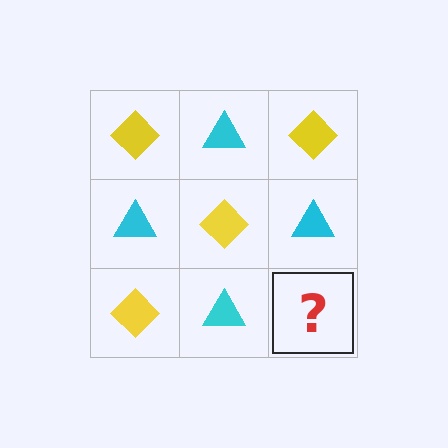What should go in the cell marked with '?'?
The missing cell should contain a yellow diamond.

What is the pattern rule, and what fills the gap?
The rule is that it alternates yellow diamond and cyan triangle in a checkerboard pattern. The gap should be filled with a yellow diamond.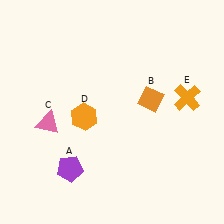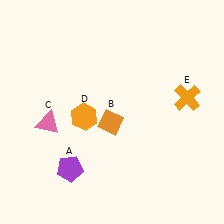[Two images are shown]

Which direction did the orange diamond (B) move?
The orange diamond (B) moved left.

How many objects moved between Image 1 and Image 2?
1 object moved between the two images.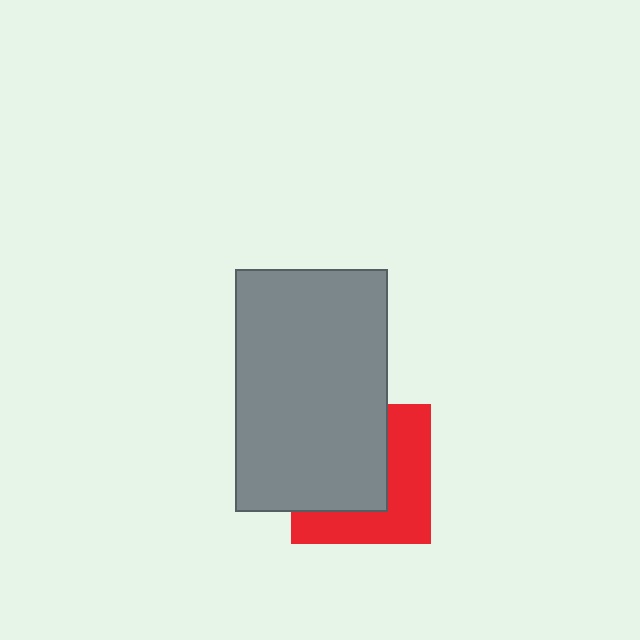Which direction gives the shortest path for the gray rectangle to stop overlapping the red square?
Moving toward the upper-left gives the shortest separation.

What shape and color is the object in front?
The object in front is a gray rectangle.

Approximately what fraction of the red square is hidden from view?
Roughly 53% of the red square is hidden behind the gray rectangle.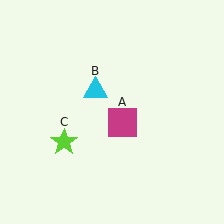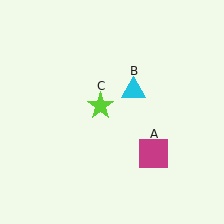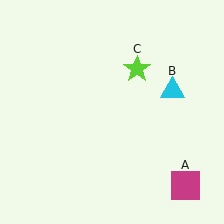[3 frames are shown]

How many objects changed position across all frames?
3 objects changed position: magenta square (object A), cyan triangle (object B), lime star (object C).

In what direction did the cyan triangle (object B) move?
The cyan triangle (object B) moved right.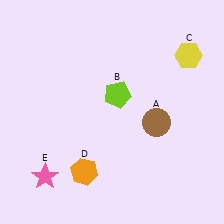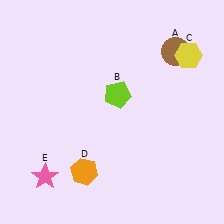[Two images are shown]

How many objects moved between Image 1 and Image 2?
1 object moved between the two images.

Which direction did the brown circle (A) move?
The brown circle (A) moved up.